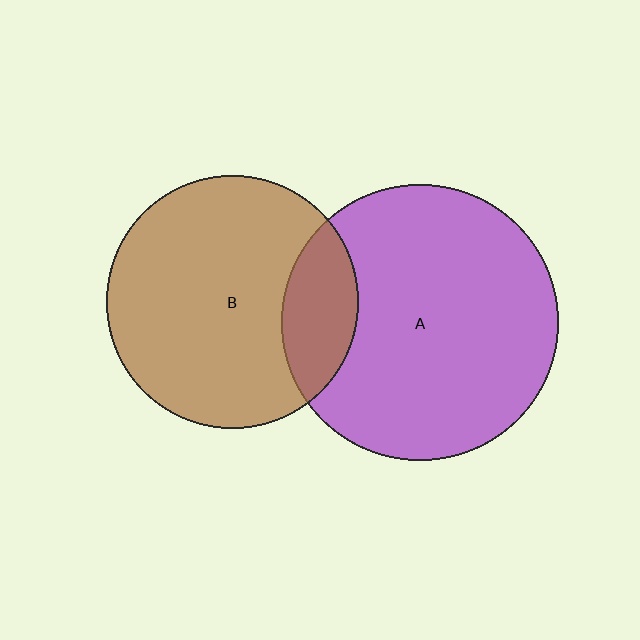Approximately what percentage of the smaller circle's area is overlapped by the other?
Approximately 20%.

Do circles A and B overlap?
Yes.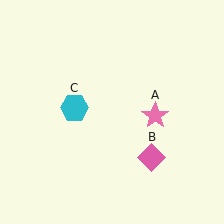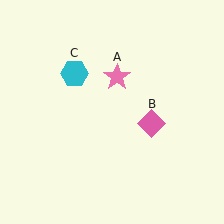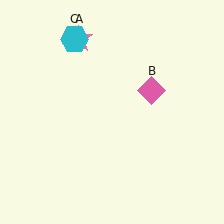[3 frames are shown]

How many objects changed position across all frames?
3 objects changed position: pink star (object A), pink diamond (object B), cyan hexagon (object C).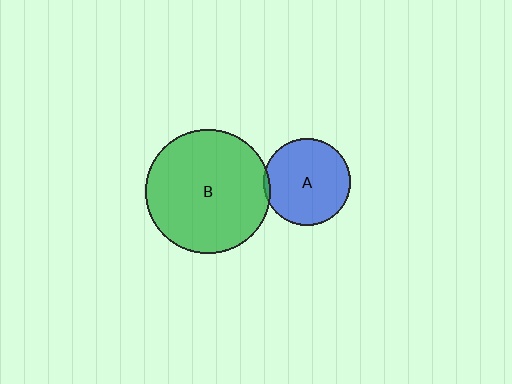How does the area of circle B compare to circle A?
Approximately 2.0 times.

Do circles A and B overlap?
Yes.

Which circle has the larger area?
Circle B (green).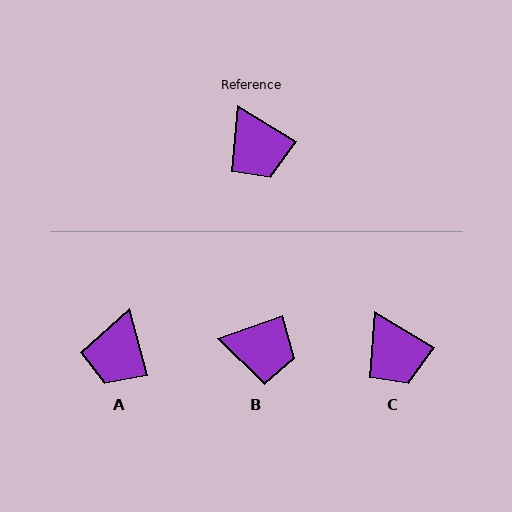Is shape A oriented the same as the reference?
No, it is off by about 43 degrees.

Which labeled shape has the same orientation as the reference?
C.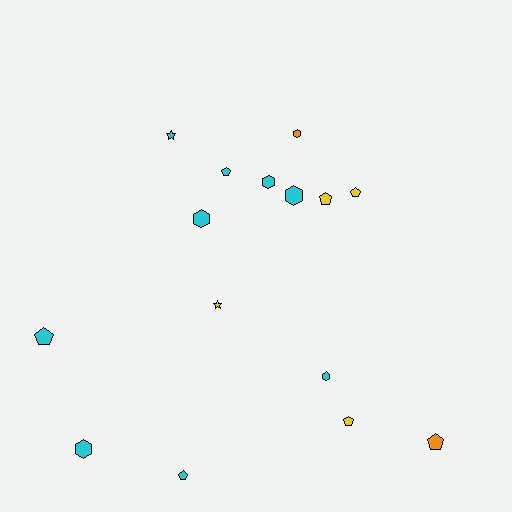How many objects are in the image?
There are 15 objects.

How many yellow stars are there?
There is 1 yellow star.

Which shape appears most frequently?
Pentagon, with 7 objects.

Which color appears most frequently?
Cyan, with 9 objects.